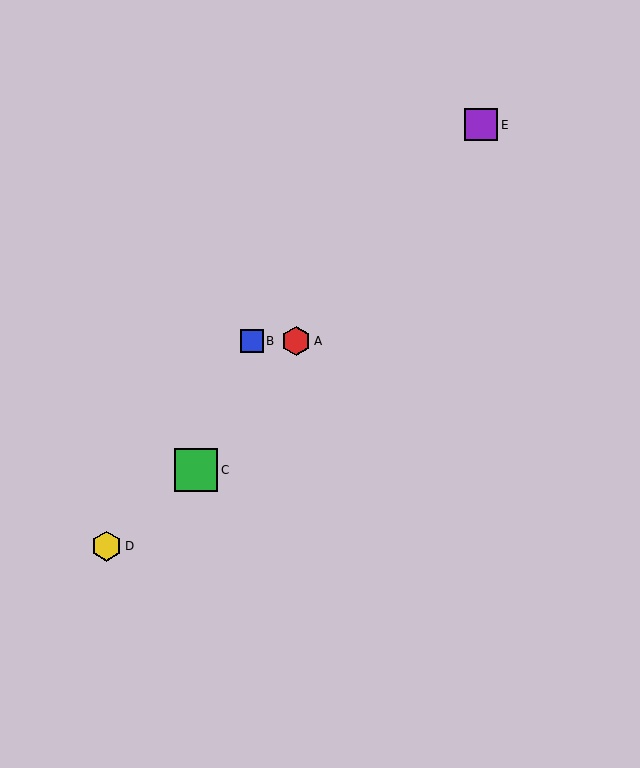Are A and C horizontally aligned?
No, A is at y≈341 and C is at y≈470.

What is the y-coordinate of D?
Object D is at y≈546.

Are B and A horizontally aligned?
Yes, both are at y≈341.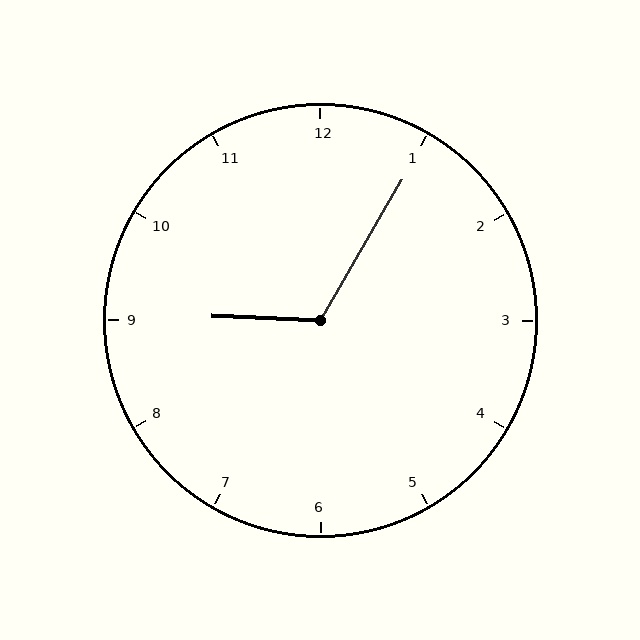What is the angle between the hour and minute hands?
Approximately 118 degrees.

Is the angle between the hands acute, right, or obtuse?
It is obtuse.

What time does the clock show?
9:05.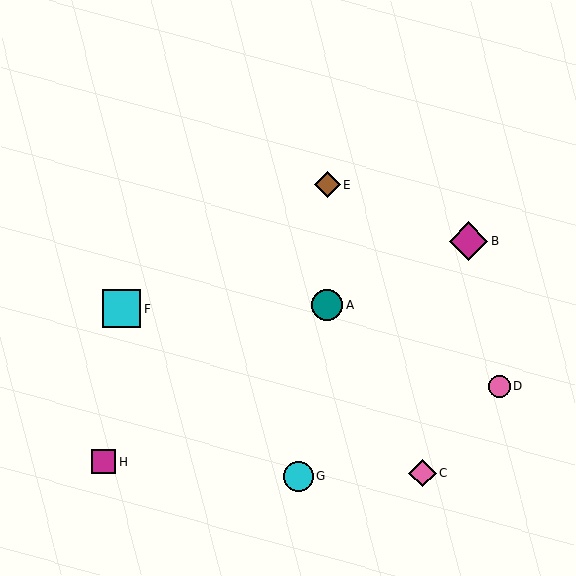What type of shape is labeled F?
Shape F is a cyan square.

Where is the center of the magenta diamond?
The center of the magenta diamond is at (469, 241).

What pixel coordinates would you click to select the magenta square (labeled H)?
Click at (103, 461) to select the magenta square H.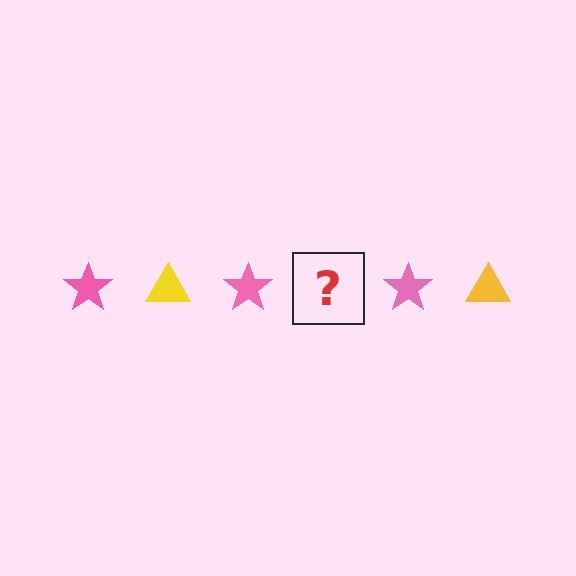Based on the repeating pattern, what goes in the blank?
The blank should be a yellow triangle.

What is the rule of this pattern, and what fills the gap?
The rule is that the pattern alternates between pink star and yellow triangle. The gap should be filled with a yellow triangle.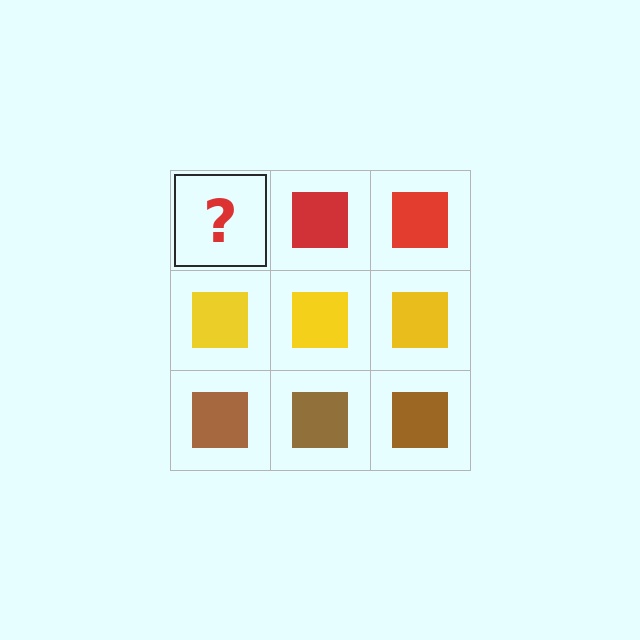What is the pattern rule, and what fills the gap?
The rule is that each row has a consistent color. The gap should be filled with a red square.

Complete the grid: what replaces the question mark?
The question mark should be replaced with a red square.